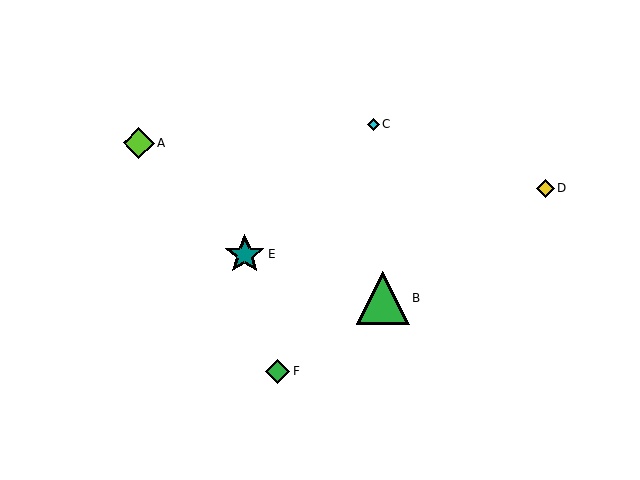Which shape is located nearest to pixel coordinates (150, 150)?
The lime diamond (labeled A) at (139, 143) is nearest to that location.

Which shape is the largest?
The green triangle (labeled B) is the largest.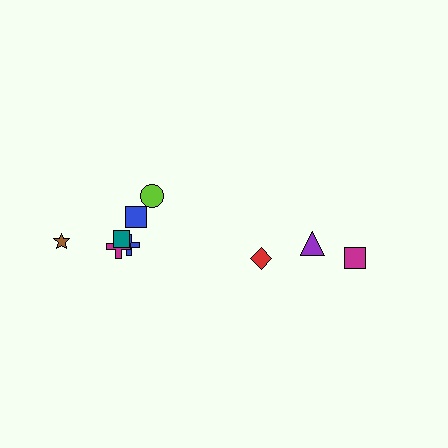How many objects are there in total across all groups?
There are 9 objects.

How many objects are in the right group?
There are 3 objects.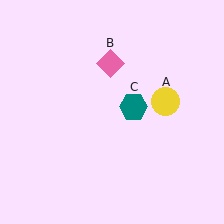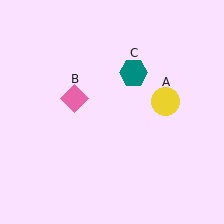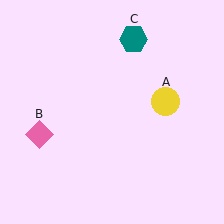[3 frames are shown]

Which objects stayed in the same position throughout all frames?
Yellow circle (object A) remained stationary.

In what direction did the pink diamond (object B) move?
The pink diamond (object B) moved down and to the left.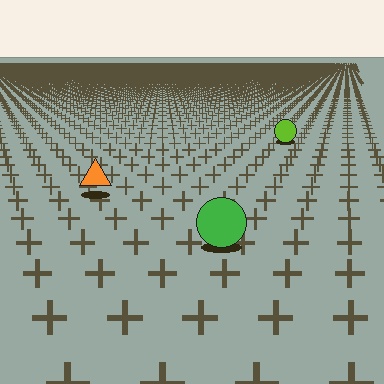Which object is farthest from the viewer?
The lime circle is farthest from the viewer. It appears smaller and the ground texture around it is denser.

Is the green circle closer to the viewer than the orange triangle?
Yes. The green circle is closer — you can tell from the texture gradient: the ground texture is coarser near it.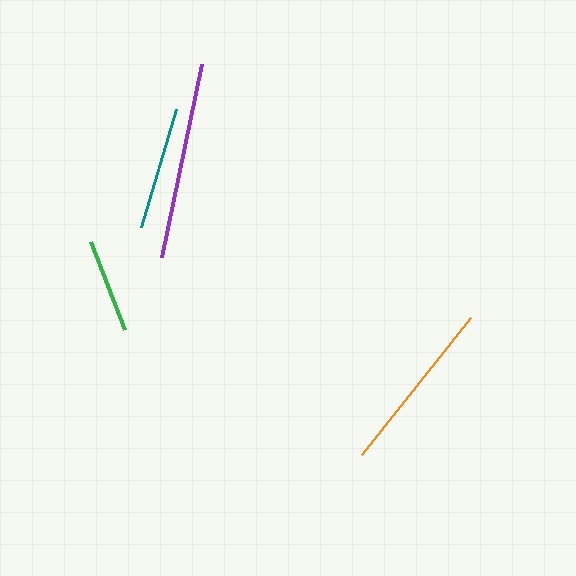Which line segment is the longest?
The purple line is the longest at approximately 197 pixels.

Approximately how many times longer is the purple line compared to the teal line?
The purple line is approximately 1.6 times the length of the teal line.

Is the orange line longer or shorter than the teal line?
The orange line is longer than the teal line.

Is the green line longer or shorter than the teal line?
The teal line is longer than the green line.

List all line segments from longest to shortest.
From longest to shortest: purple, orange, teal, green.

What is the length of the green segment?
The green segment is approximately 94 pixels long.